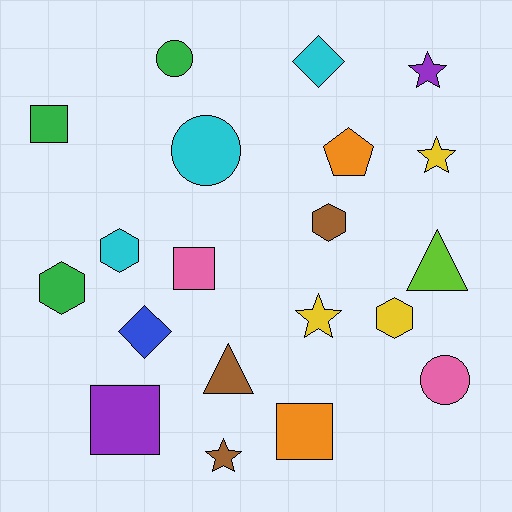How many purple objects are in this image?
There are 2 purple objects.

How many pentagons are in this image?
There is 1 pentagon.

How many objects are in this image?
There are 20 objects.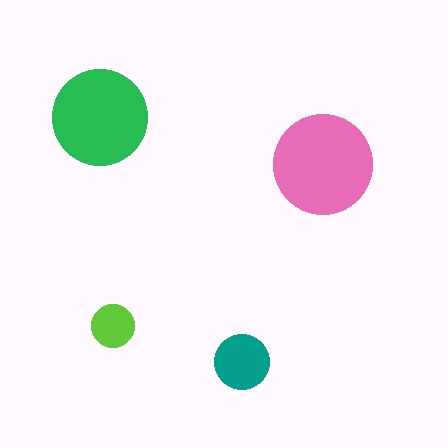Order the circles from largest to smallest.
the pink one, the green one, the teal one, the lime one.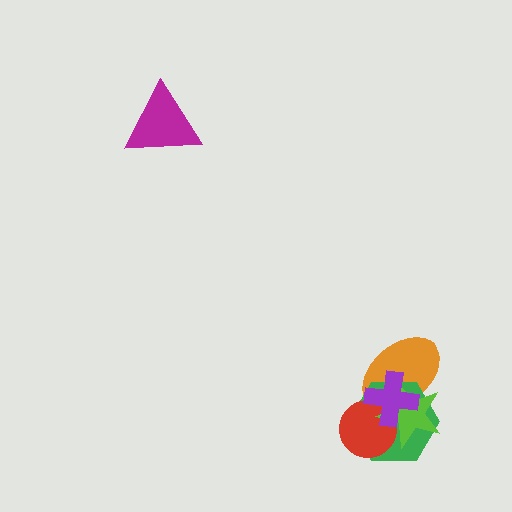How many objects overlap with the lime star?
4 objects overlap with the lime star.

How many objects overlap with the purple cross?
4 objects overlap with the purple cross.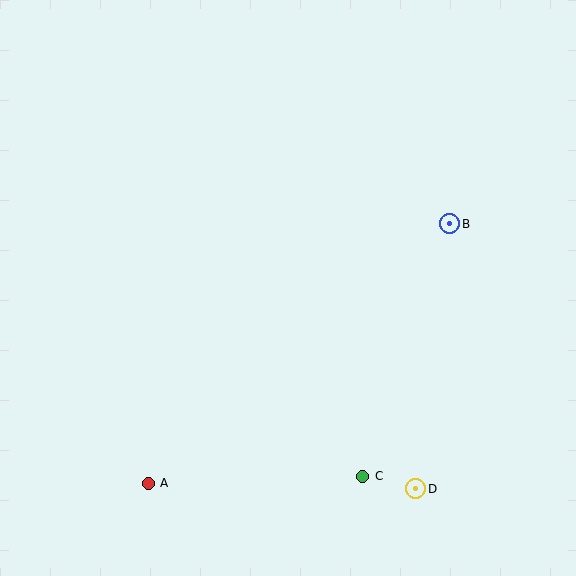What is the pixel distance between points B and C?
The distance between B and C is 267 pixels.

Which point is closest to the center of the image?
Point B at (450, 224) is closest to the center.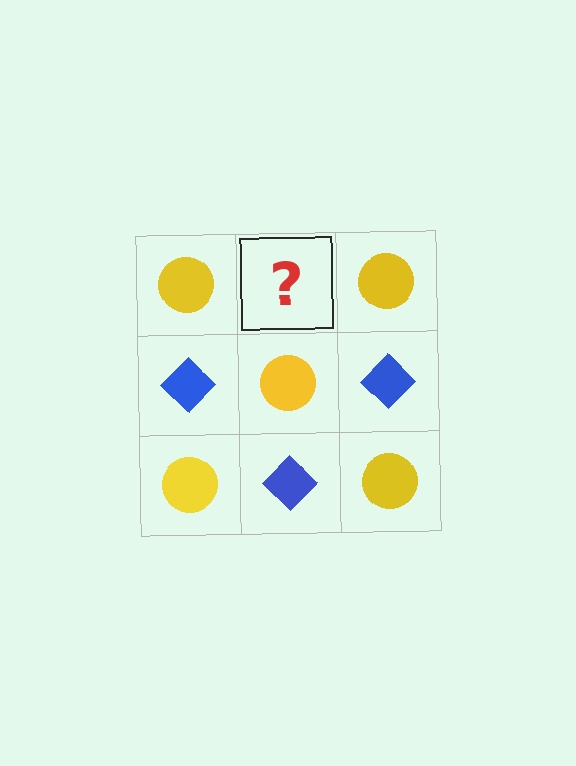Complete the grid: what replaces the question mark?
The question mark should be replaced with a blue diamond.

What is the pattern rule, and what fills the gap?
The rule is that it alternates yellow circle and blue diamond in a checkerboard pattern. The gap should be filled with a blue diamond.